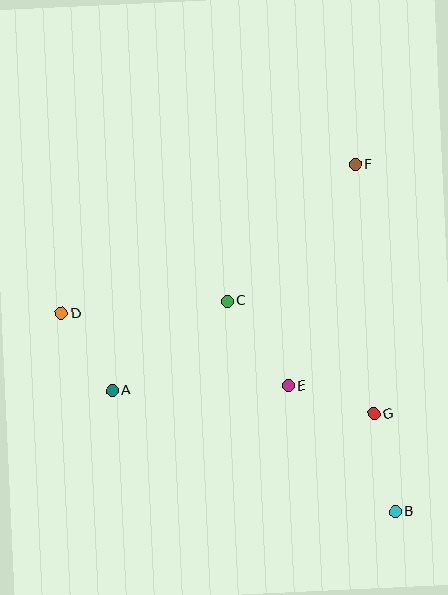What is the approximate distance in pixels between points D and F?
The distance between D and F is approximately 330 pixels.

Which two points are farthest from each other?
Points B and D are farthest from each other.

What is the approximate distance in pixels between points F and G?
The distance between F and G is approximately 250 pixels.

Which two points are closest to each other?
Points E and G are closest to each other.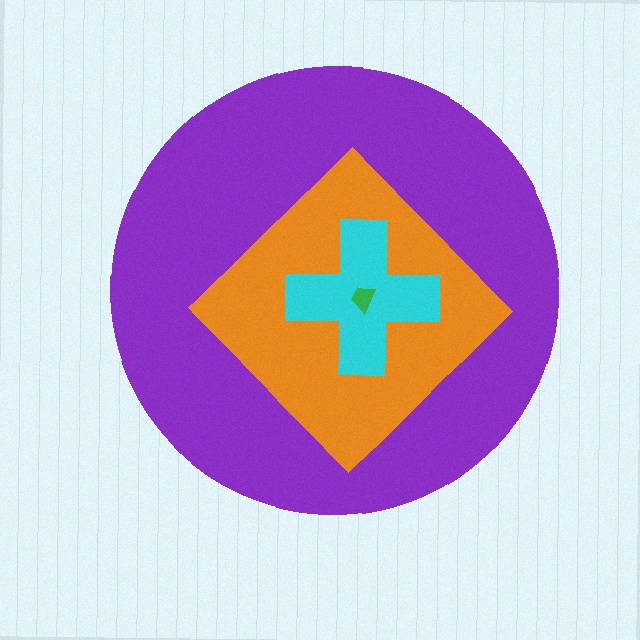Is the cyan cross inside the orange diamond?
Yes.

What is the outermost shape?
The purple circle.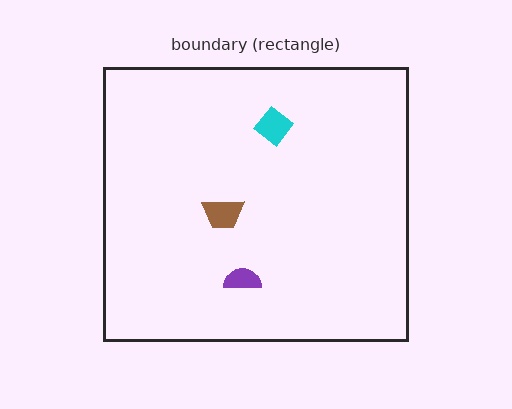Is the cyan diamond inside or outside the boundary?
Inside.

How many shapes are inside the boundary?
3 inside, 0 outside.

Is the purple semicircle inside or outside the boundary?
Inside.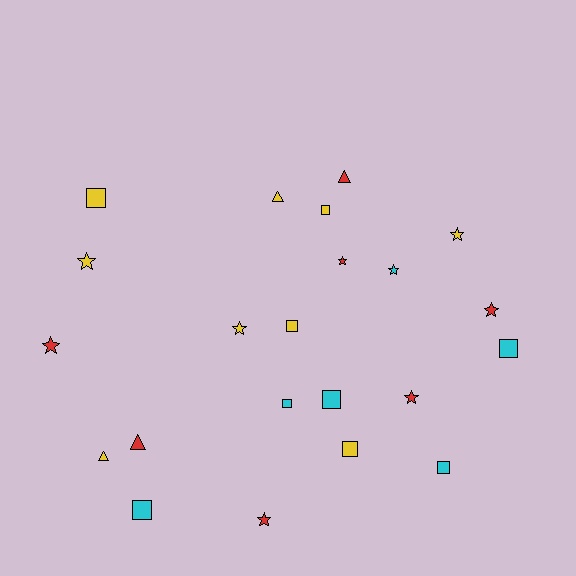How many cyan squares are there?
There are 5 cyan squares.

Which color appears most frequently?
Yellow, with 9 objects.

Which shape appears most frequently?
Square, with 9 objects.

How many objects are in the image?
There are 22 objects.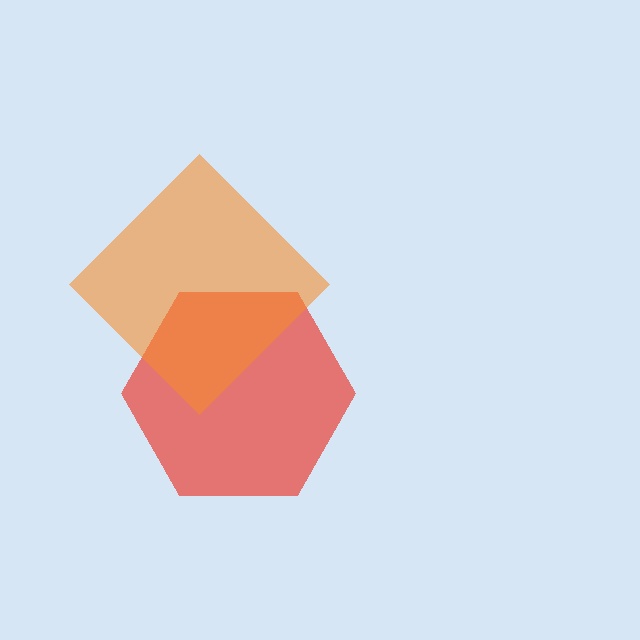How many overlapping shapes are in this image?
There are 2 overlapping shapes in the image.